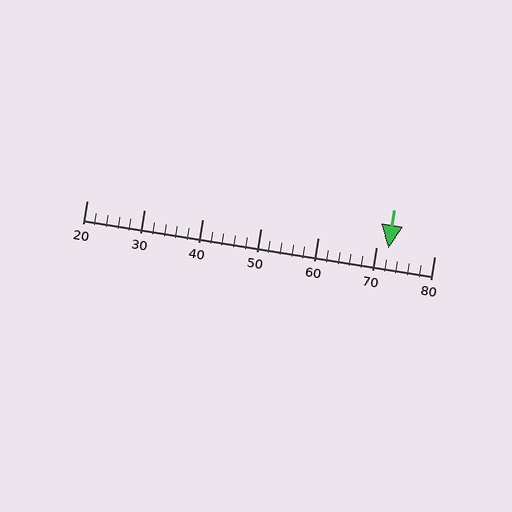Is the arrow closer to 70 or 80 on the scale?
The arrow is closer to 70.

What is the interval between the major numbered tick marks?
The major tick marks are spaced 10 units apart.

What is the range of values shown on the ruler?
The ruler shows values from 20 to 80.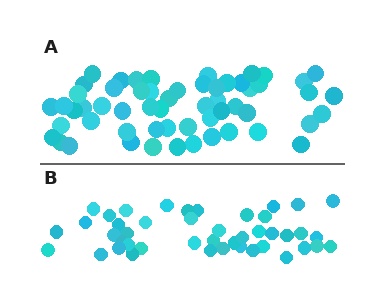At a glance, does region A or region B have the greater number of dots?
Region A (the top region) has more dots.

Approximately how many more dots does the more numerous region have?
Region A has approximately 15 more dots than region B.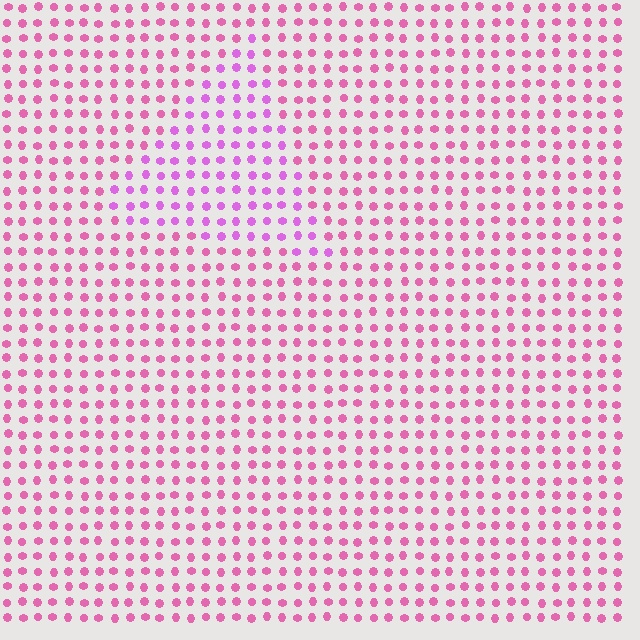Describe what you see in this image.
The image is filled with small pink elements in a uniform arrangement. A triangle-shaped region is visible where the elements are tinted to a slightly different hue, forming a subtle color boundary.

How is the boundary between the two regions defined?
The boundary is defined purely by a slight shift in hue (about 28 degrees). Spacing, size, and orientation are identical on both sides.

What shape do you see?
I see a triangle.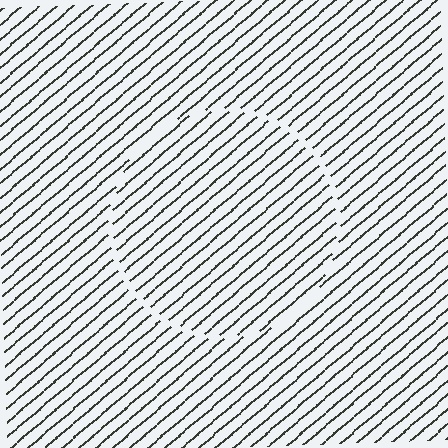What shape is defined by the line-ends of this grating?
An illusory circle. The interior of the shape contains the same grating, shifted by half a period — the contour is defined by the phase discontinuity where line-ends from the inner and outer gratings abut.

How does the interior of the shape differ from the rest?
The interior of the shape contains the same grating, shifted by half a period — the contour is defined by the phase discontinuity where line-ends from the inner and outer gratings abut.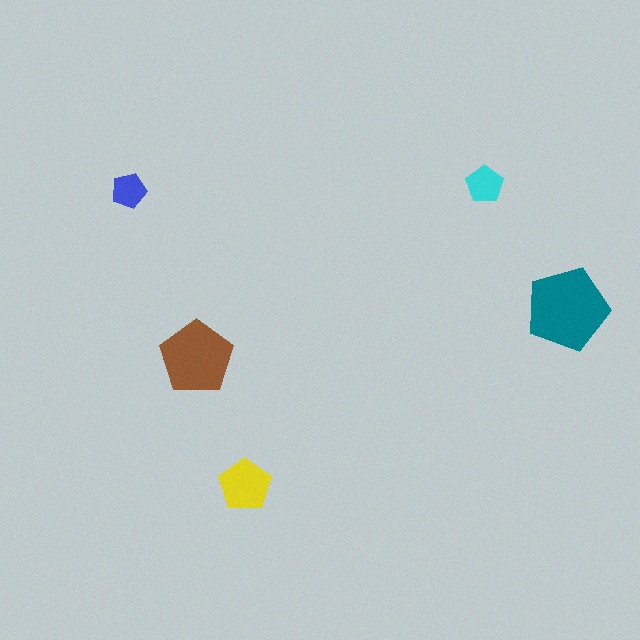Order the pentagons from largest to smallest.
the teal one, the brown one, the yellow one, the cyan one, the blue one.